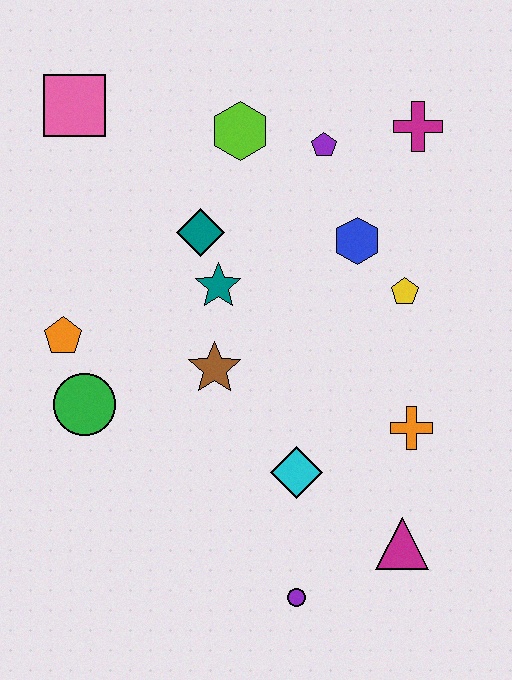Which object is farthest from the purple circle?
The pink square is farthest from the purple circle.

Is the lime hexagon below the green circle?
No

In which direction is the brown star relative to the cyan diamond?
The brown star is above the cyan diamond.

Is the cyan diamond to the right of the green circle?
Yes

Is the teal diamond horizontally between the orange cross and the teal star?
No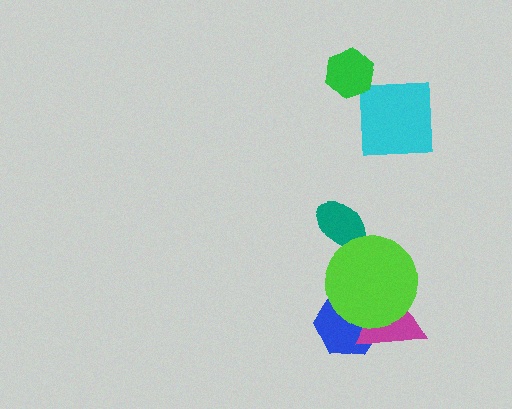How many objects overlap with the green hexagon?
0 objects overlap with the green hexagon.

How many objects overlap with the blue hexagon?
2 objects overlap with the blue hexagon.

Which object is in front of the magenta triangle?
The lime circle is in front of the magenta triangle.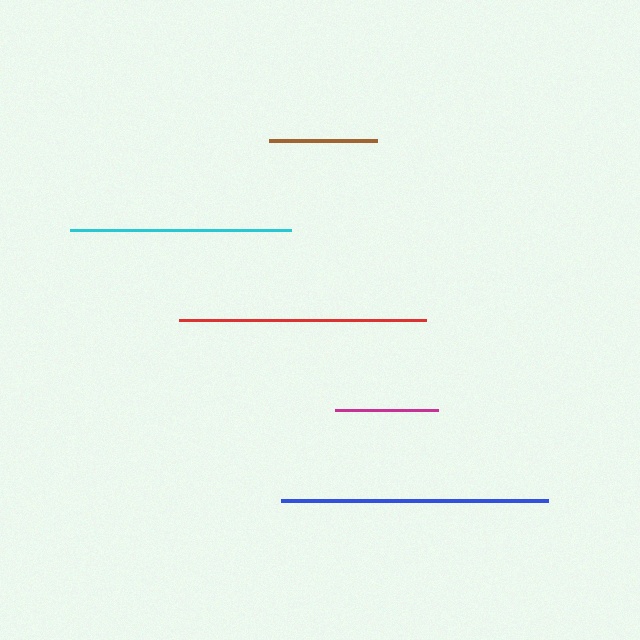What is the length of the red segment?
The red segment is approximately 247 pixels long.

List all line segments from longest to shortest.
From longest to shortest: blue, red, cyan, brown, magenta.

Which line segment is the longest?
The blue line is the longest at approximately 267 pixels.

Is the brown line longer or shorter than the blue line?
The blue line is longer than the brown line.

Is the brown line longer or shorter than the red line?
The red line is longer than the brown line.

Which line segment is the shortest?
The magenta line is the shortest at approximately 103 pixels.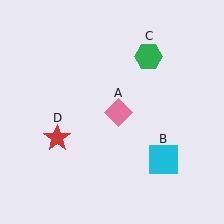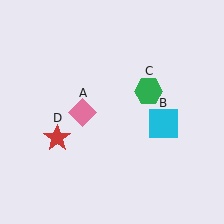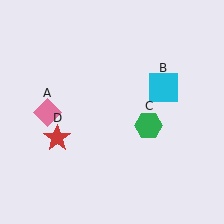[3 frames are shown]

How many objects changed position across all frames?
3 objects changed position: pink diamond (object A), cyan square (object B), green hexagon (object C).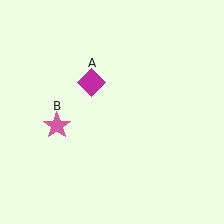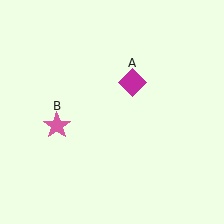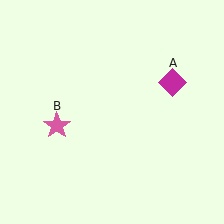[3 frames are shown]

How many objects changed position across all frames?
1 object changed position: magenta diamond (object A).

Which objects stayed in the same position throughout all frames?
Pink star (object B) remained stationary.